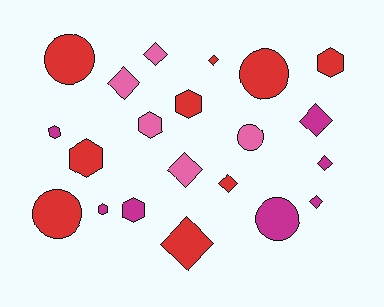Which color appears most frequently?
Red, with 9 objects.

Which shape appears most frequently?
Diamond, with 9 objects.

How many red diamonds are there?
There are 3 red diamonds.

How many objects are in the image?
There are 21 objects.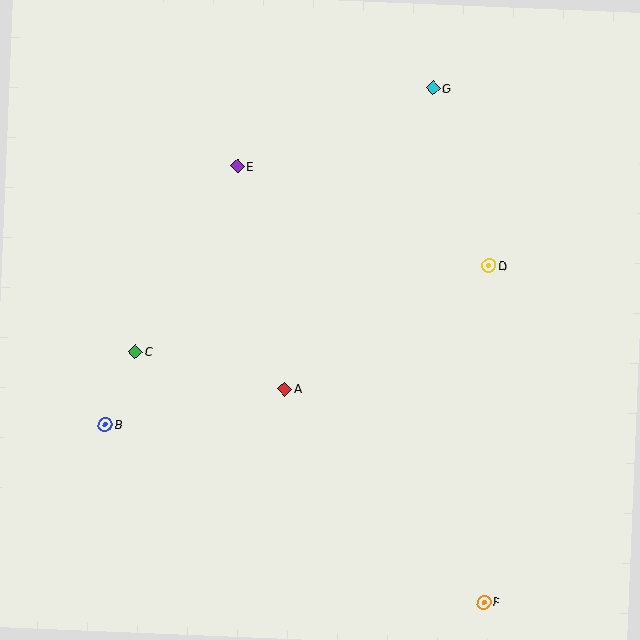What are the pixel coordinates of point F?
Point F is at (484, 602).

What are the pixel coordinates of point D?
Point D is at (489, 265).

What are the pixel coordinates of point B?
Point B is at (105, 424).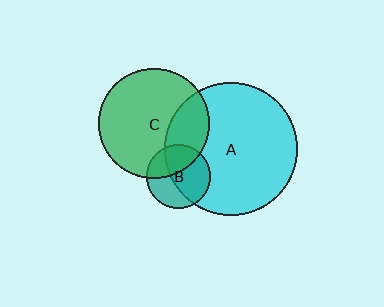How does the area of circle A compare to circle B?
Approximately 4.4 times.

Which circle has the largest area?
Circle A (cyan).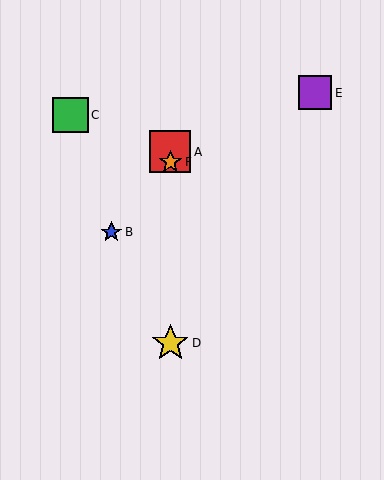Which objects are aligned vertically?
Objects A, D, F are aligned vertically.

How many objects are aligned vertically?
3 objects (A, D, F) are aligned vertically.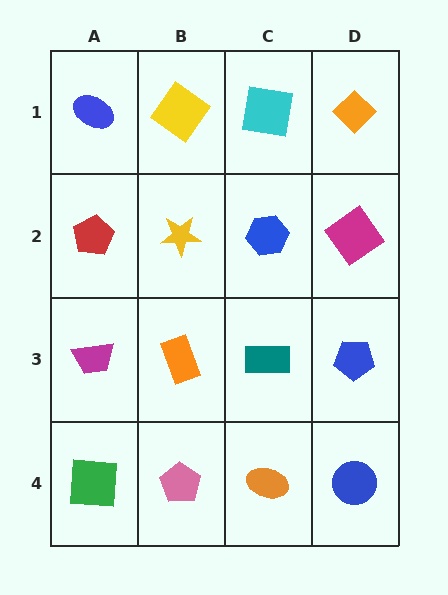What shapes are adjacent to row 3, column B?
A yellow star (row 2, column B), a pink pentagon (row 4, column B), a magenta trapezoid (row 3, column A), a teal rectangle (row 3, column C).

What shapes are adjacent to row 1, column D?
A magenta diamond (row 2, column D), a cyan square (row 1, column C).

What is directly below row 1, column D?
A magenta diamond.